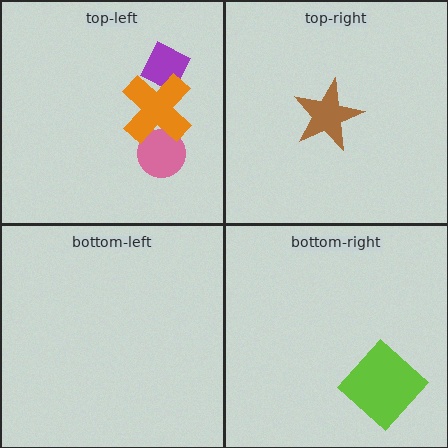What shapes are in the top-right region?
The brown star.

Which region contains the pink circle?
The top-left region.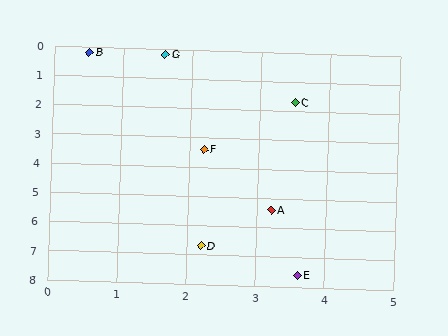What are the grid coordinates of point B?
Point B is at approximately (0.5, 0.2).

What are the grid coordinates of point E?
Point E is at approximately (3.6, 7.6).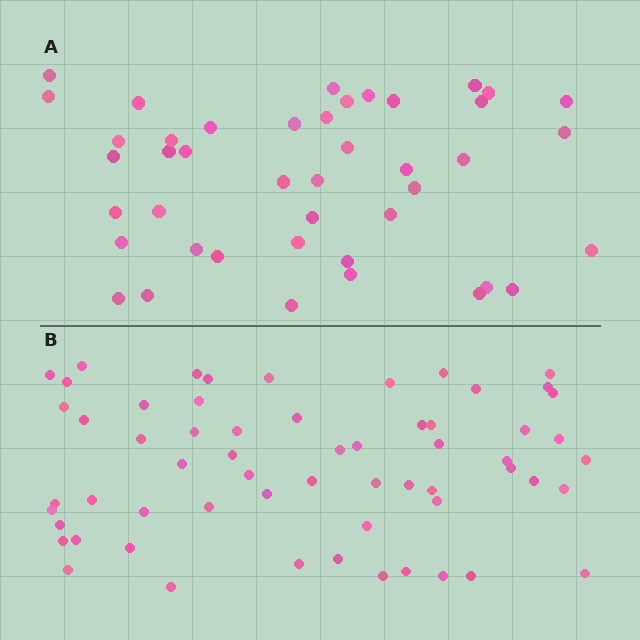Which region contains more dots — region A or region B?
Region B (the bottom region) has more dots.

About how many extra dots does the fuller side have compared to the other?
Region B has approximately 15 more dots than region A.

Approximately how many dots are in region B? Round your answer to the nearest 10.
About 60 dots.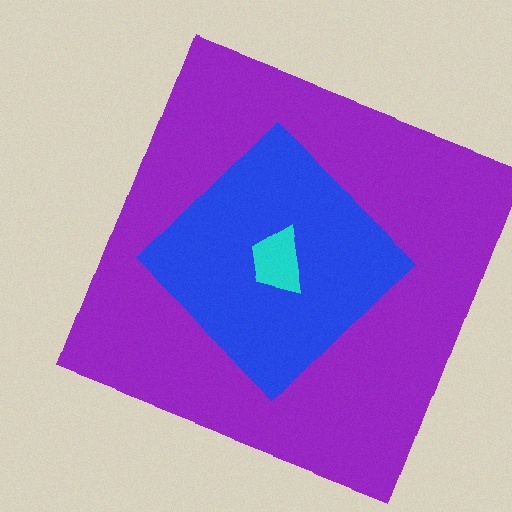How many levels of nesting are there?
3.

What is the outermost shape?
The purple square.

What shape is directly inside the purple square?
The blue diamond.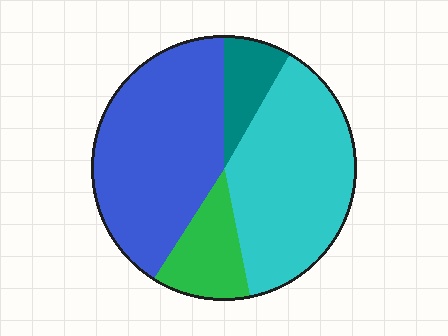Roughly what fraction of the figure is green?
Green takes up less than a sixth of the figure.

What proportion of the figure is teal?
Teal covers 8% of the figure.